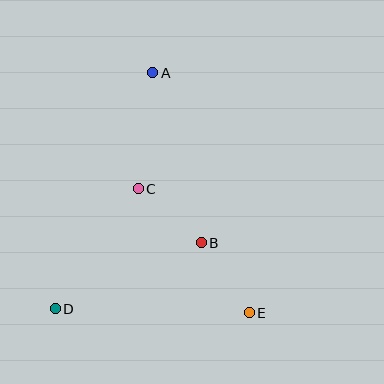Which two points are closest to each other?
Points B and C are closest to each other.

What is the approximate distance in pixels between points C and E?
The distance between C and E is approximately 166 pixels.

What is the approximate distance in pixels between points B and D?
The distance between B and D is approximately 160 pixels.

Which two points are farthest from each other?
Points A and E are farthest from each other.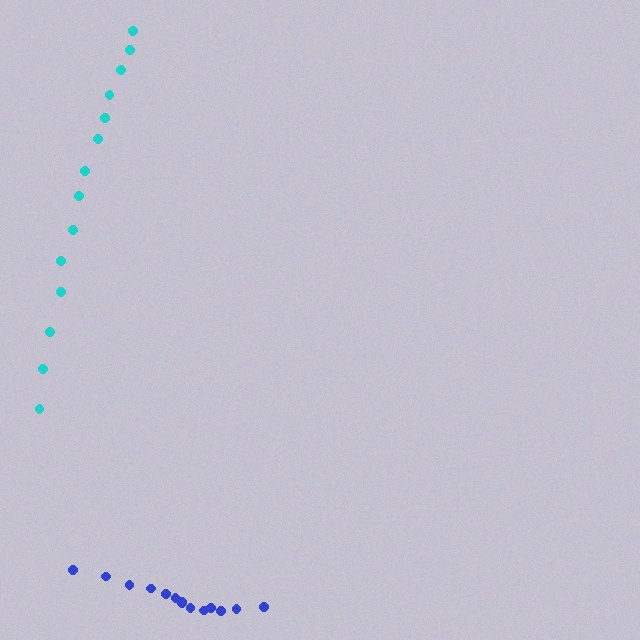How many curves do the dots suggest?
There are 2 distinct paths.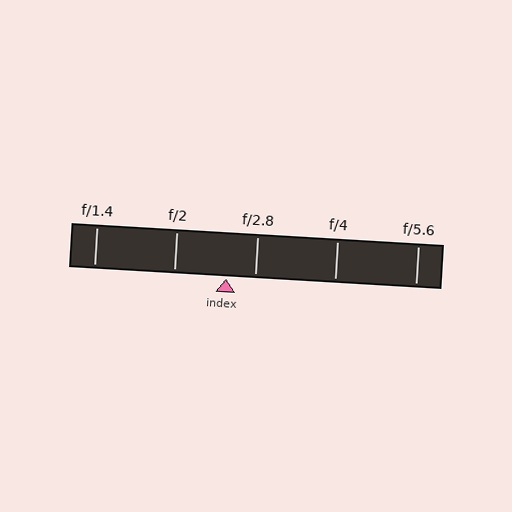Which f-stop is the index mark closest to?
The index mark is closest to f/2.8.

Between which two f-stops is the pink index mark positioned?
The index mark is between f/2 and f/2.8.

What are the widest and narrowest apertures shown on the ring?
The widest aperture shown is f/1.4 and the narrowest is f/5.6.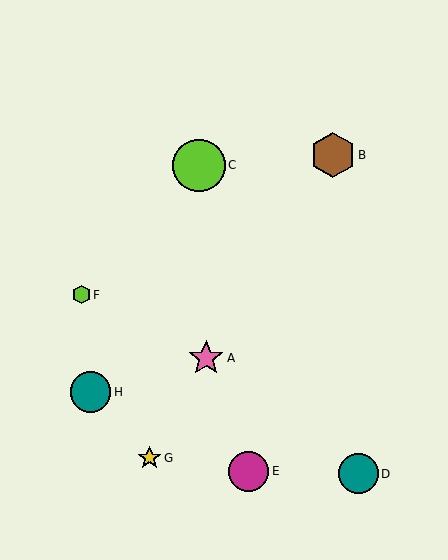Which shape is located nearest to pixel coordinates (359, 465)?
The teal circle (labeled D) at (359, 474) is nearest to that location.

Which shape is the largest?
The lime circle (labeled C) is the largest.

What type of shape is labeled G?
Shape G is a yellow star.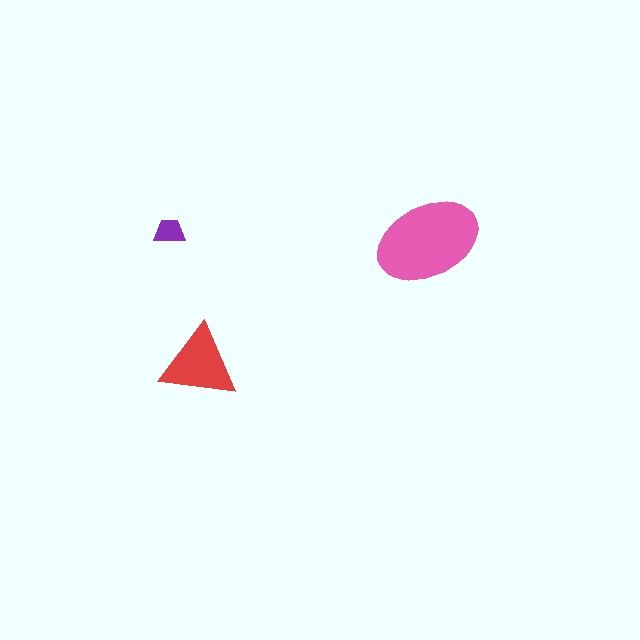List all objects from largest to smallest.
The pink ellipse, the red triangle, the purple trapezoid.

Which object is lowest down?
The red triangle is bottommost.